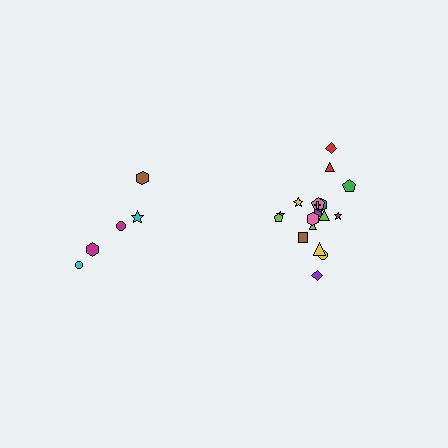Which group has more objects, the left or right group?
The right group.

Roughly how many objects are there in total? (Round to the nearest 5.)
Roughly 25 objects in total.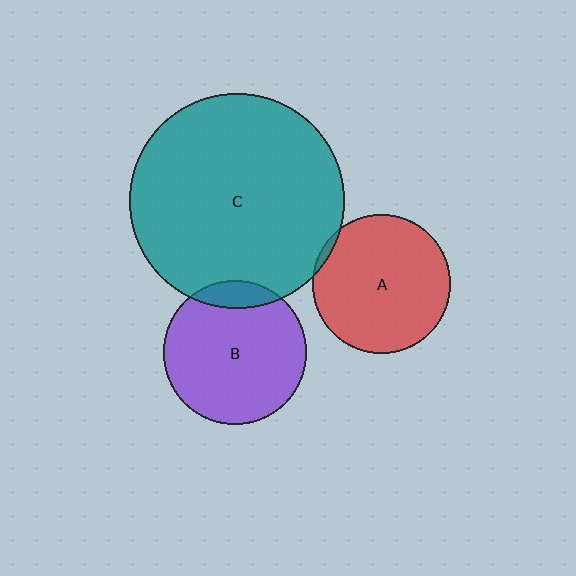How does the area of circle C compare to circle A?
Approximately 2.4 times.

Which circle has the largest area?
Circle C (teal).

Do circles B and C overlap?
Yes.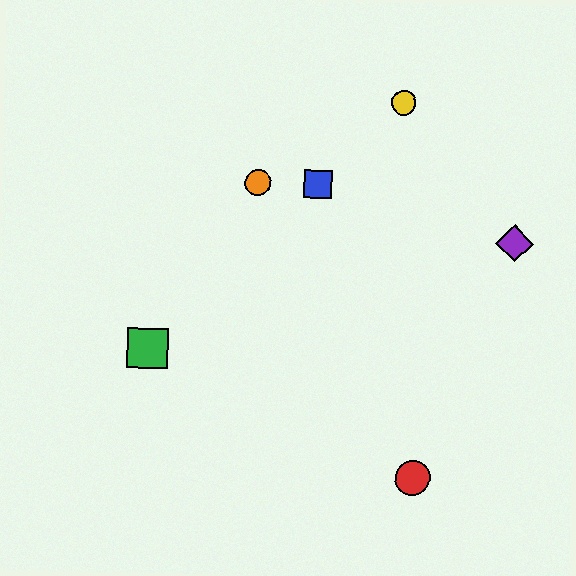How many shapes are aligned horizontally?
2 shapes (the blue square, the orange circle) are aligned horizontally.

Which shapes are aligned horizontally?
The blue square, the orange circle are aligned horizontally.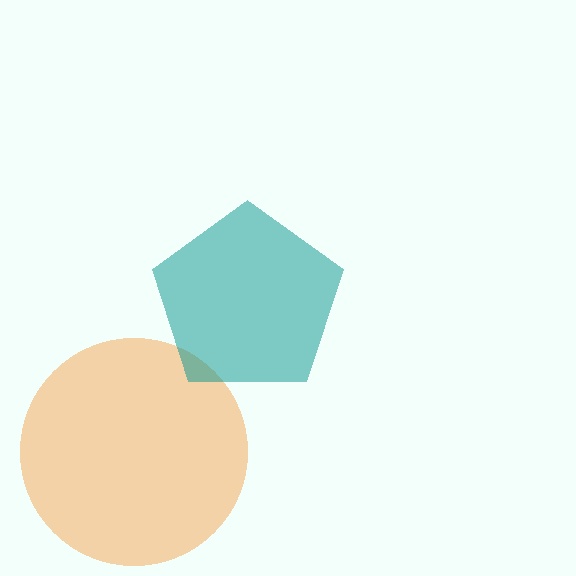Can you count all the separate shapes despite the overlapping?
Yes, there are 2 separate shapes.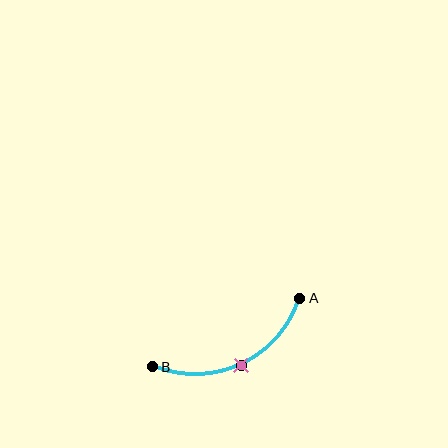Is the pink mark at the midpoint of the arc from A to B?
Yes. The pink mark lies on the arc at equal arc-length from both A and B — it is the arc midpoint.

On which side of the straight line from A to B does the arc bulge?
The arc bulges below the straight line connecting A and B.